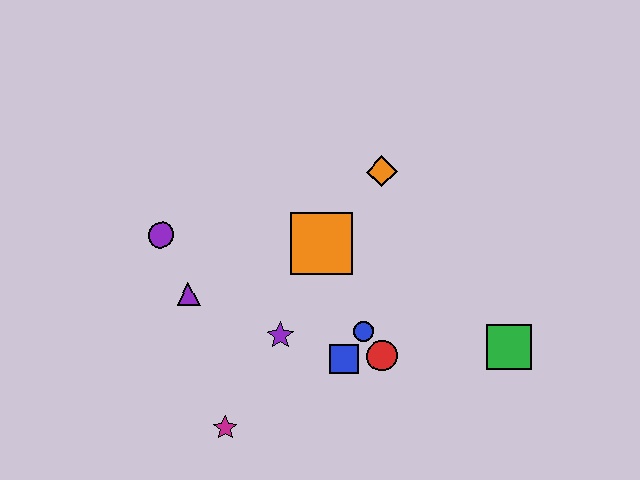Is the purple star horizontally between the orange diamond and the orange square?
No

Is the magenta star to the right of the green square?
No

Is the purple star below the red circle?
No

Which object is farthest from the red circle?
The purple circle is farthest from the red circle.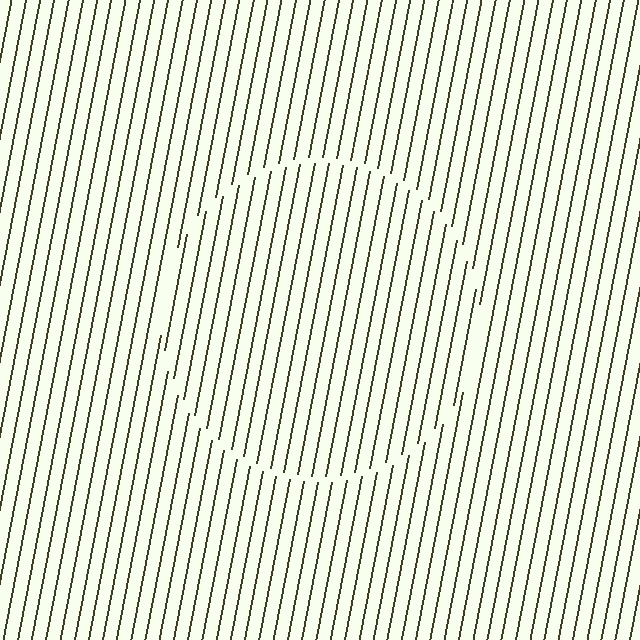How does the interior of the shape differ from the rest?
The interior of the shape contains the same grating, shifted by half a period — the contour is defined by the phase discontinuity where line-ends from the inner and outer gratings abut.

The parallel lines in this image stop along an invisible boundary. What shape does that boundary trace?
An illusory circle. The interior of the shape contains the same grating, shifted by half a period — the contour is defined by the phase discontinuity where line-ends from the inner and outer gratings abut.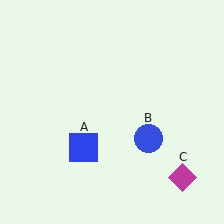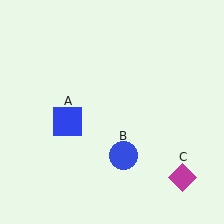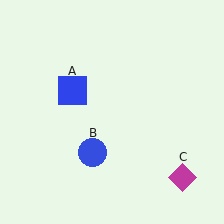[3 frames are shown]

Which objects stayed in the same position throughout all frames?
Magenta diamond (object C) remained stationary.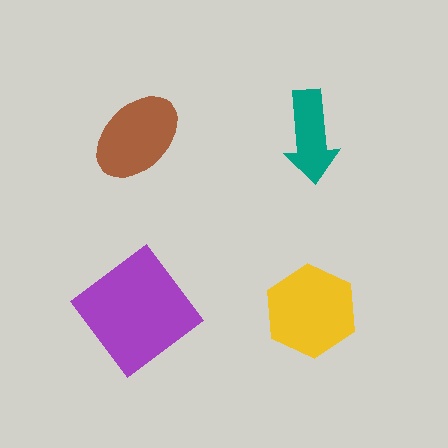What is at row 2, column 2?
A yellow hexagon.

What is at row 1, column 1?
A brown ellipse.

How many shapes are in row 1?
2 shapes.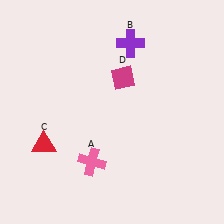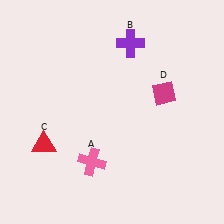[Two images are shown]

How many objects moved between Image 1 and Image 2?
1 object moved between the two images.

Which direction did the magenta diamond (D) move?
The magenta diamond (D) moved right.